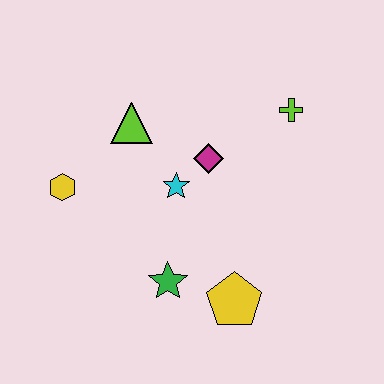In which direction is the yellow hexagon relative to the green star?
The yellow hexagon is to the left of the green star.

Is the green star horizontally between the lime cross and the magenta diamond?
No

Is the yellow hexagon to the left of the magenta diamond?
Yes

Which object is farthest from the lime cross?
The yellow hexagon is farthest from the lime cross.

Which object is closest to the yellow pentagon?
The green star is closest to the yellow pentagon.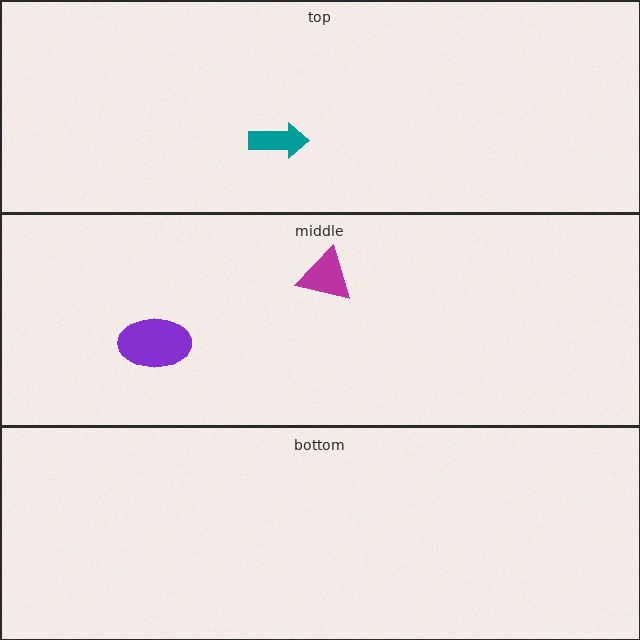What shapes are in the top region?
The teal arrow.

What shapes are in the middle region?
The magenta triangle, the purple ellipse.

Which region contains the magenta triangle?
The middle region.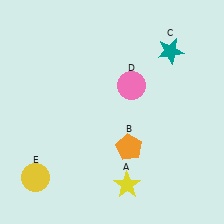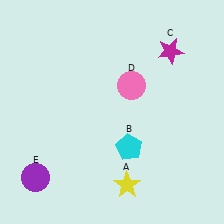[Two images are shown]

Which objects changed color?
B changed from orange to cyan. C changed from teal to magenta. E changed from yellow to purple.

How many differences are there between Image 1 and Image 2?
There are 3 differences between the two images.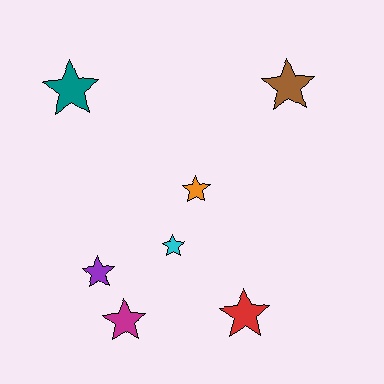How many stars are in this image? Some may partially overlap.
There are 7 stars.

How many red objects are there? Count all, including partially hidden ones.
There is 1 red object.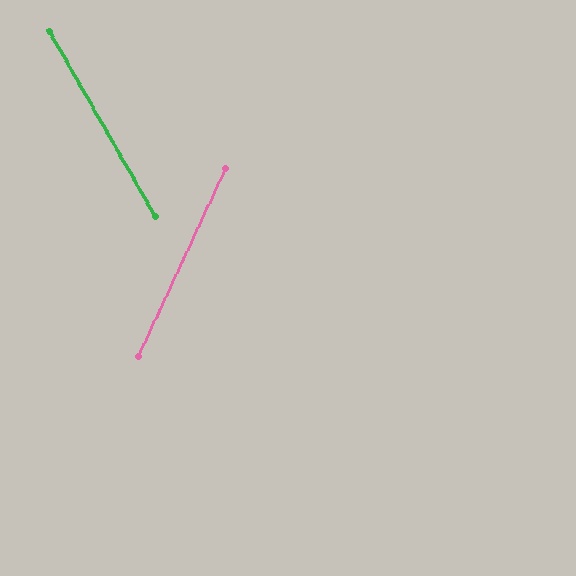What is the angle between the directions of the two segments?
Approximately 55 degrees.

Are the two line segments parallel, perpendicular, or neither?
Neither parallel nor perpendicular — they differ by about 55°.